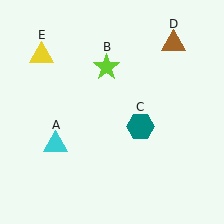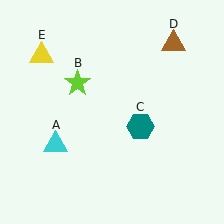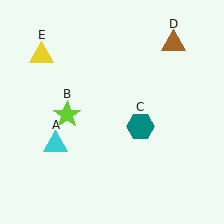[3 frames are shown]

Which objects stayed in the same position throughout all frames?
Cyan triangle (object A) and teal hexagon (object C) and brown triangle (object D) and yellow triangle (object E) remained stationary.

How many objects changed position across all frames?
1 object changed position: lime star (object B).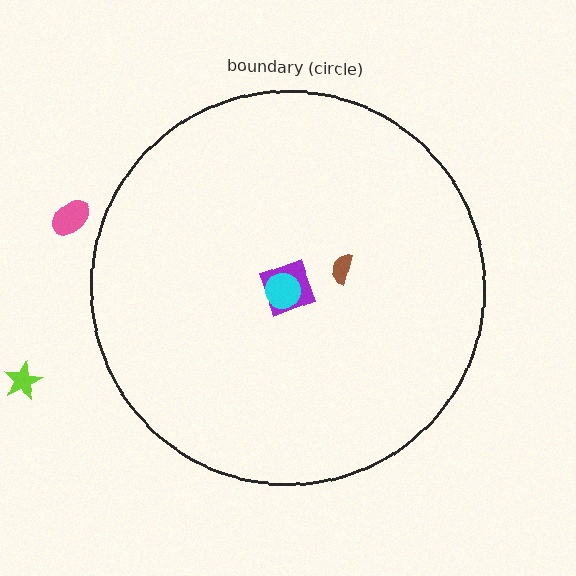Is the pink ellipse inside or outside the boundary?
Outside.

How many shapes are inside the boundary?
3 inside, 2 outside.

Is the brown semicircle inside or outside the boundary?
Inside.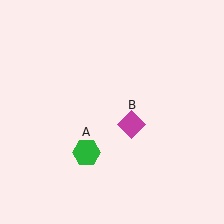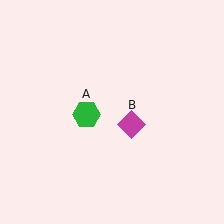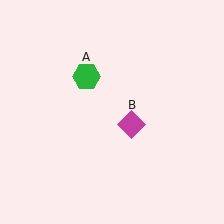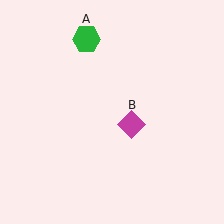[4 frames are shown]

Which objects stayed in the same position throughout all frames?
Magenta diamond (object B) remained stationary.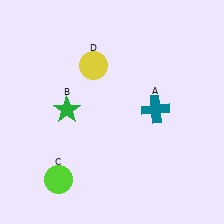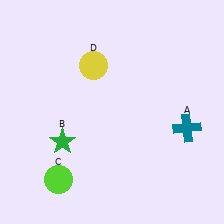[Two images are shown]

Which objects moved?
The objects that moved are: the teal cross (A), the green star (B).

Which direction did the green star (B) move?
The green star (B) moved down.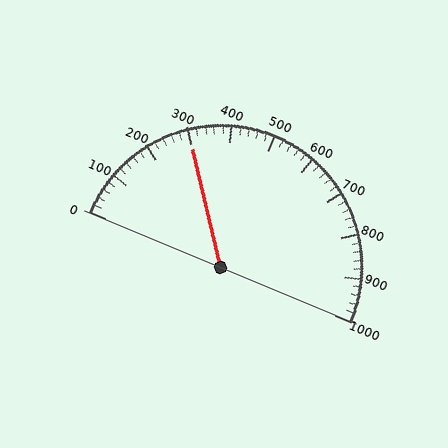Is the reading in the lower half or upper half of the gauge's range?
The reading is in the lower half of the range (0 to 1000).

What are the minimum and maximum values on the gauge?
The gauge ranges from 0 to 1000.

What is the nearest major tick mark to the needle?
The nearest major tick mark is 300.